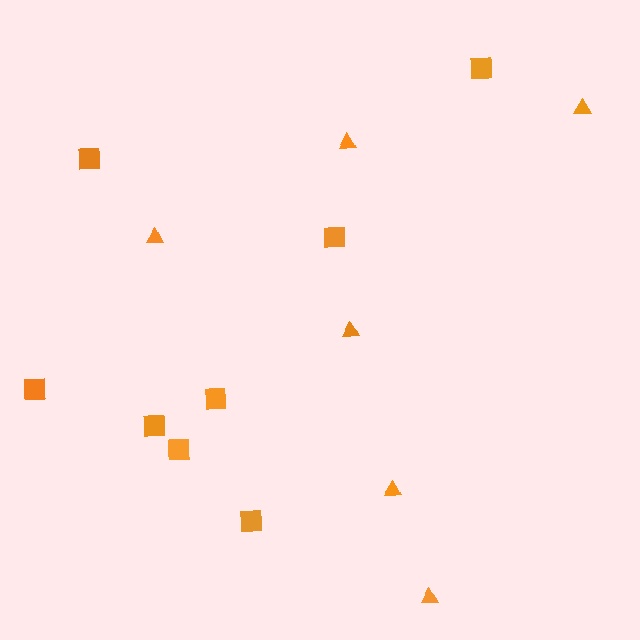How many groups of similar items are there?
There are 2 groups: one group of squares (8) and one group of triangles (6).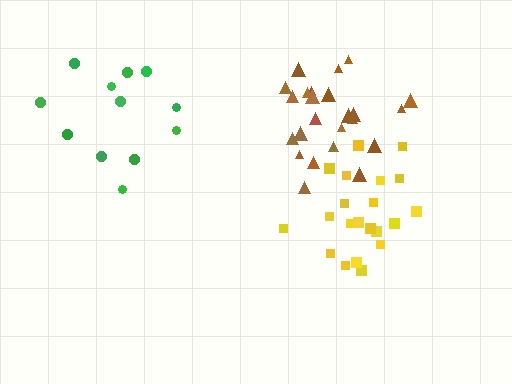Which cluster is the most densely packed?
Brown.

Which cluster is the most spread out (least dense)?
Green.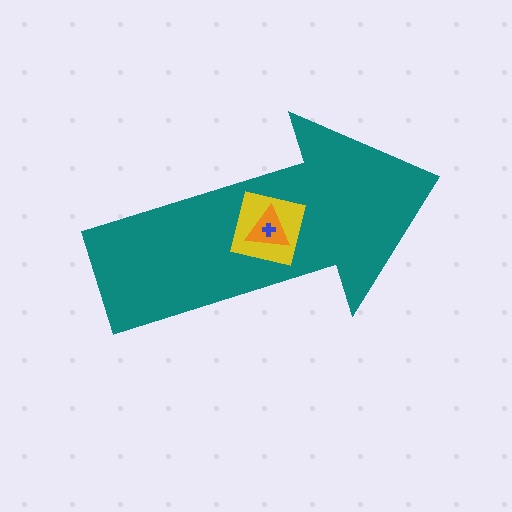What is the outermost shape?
The teal arrow.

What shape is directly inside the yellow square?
The orange triangle.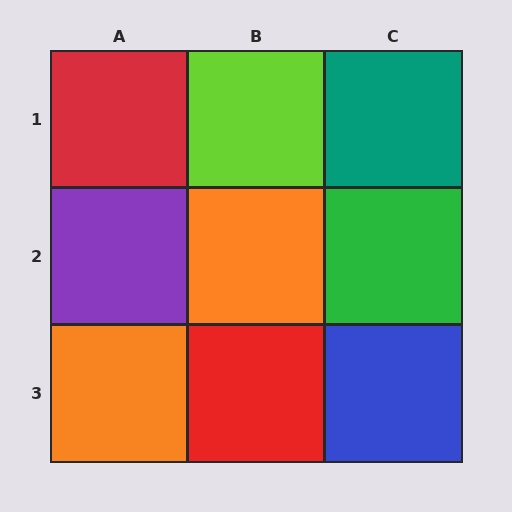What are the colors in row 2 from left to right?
Purple, orange, green.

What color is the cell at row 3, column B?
Red.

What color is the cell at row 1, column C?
Teal.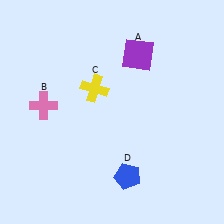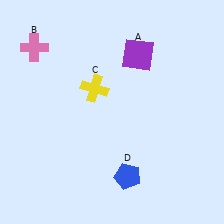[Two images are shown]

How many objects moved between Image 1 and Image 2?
1 object moved between the two images.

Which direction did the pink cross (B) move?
The pink cross (B) moved up.